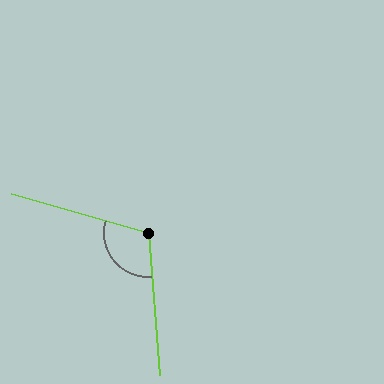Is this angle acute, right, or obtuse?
It is obtuse.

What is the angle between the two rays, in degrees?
Approximately 110 degrees.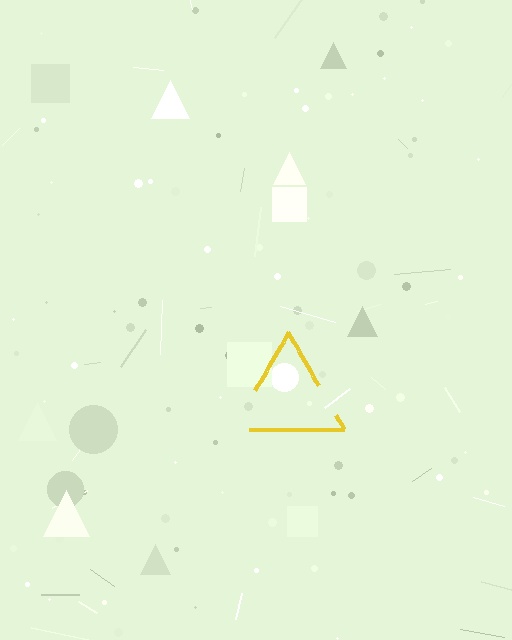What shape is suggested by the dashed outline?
The dashed outline suggests a triangle.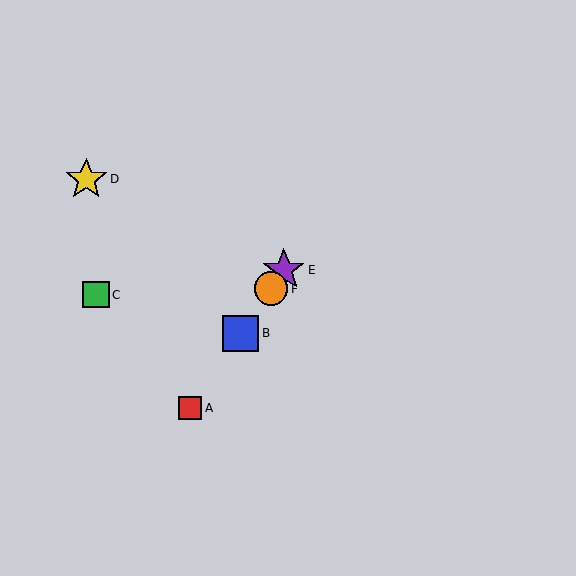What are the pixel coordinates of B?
Object B is at (241, 333).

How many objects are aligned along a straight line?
4 objects (A, B, E, F) are aligned along a straight line.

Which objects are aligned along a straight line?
Objects A, B, E, F are aligned along a straight line.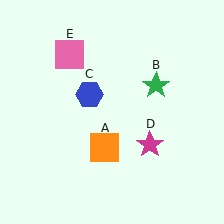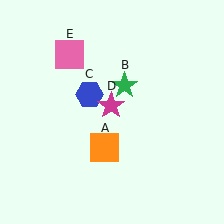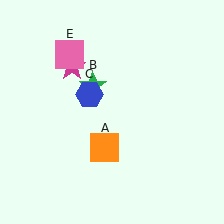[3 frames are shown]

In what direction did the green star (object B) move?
The green star (object B) moved left.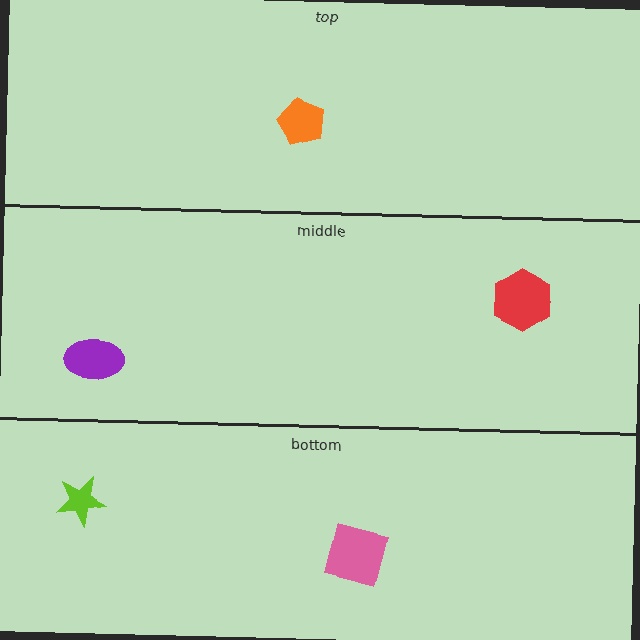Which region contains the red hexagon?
The middle region.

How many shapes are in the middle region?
2.